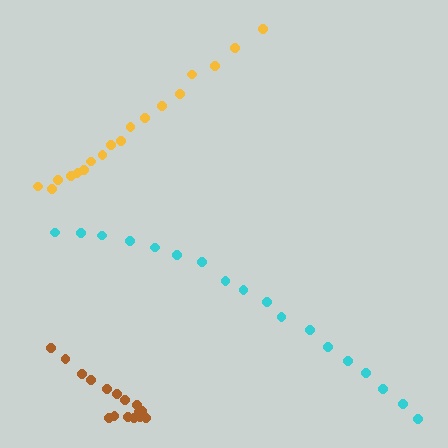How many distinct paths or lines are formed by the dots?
There are 3 distinct paths.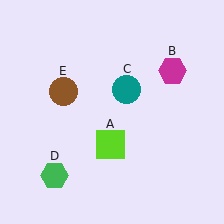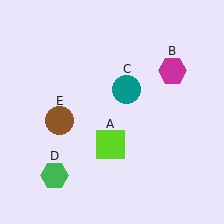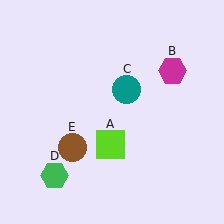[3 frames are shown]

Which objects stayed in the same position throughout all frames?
Lime square (object A) and magenta hexagon (object B) and teal circle (object C) and green hexagon (object D) remained stationary.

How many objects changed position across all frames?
1 object changed position: brown circle (object E).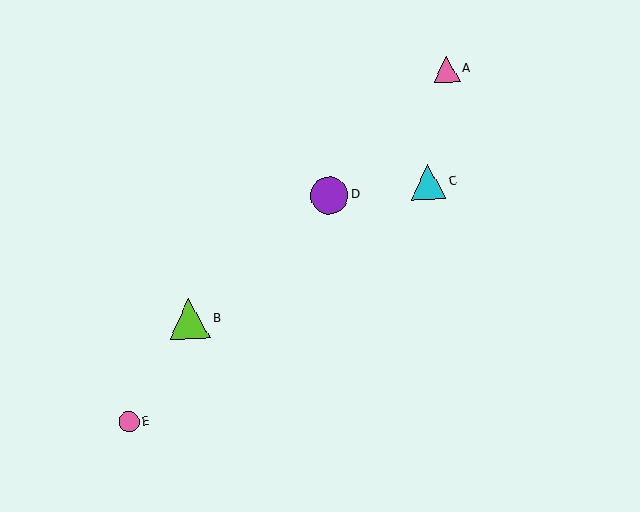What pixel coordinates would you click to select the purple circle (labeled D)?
Click at (329, 195) to select the purple circle D.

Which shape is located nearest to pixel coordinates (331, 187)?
The purple circle (labeled D) at (329, 195) is nearest to that location.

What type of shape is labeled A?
Shape A is a pink triangle.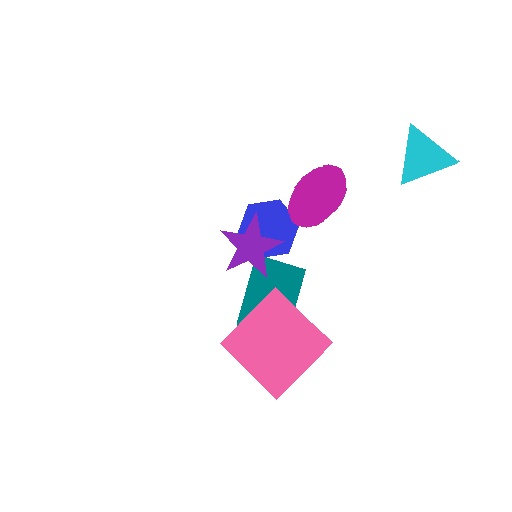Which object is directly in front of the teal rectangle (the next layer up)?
The pink diamond is directly in front of the teal rectangle.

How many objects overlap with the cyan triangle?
0 objects overlap with the cyan triangle.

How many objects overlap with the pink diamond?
1 object overlaps with the pink diamond.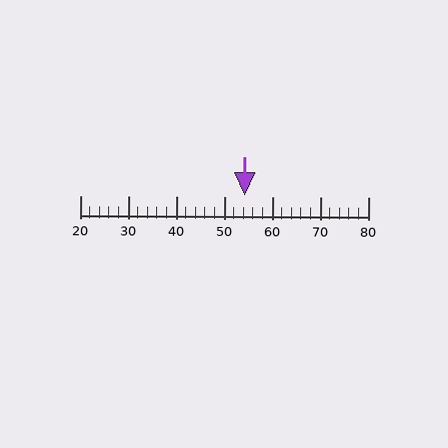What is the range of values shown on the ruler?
The ruler shows values from 20 to 80.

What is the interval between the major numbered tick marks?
The major tick marks are spaced 10 units apart.